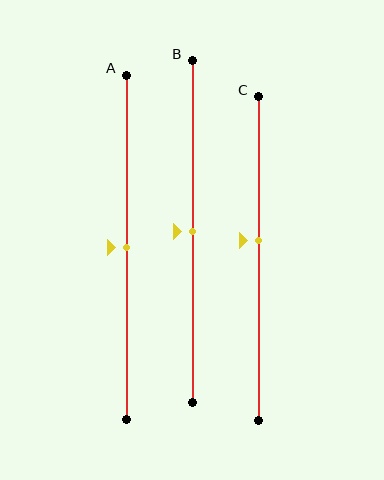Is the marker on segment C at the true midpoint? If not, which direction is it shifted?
No, the marker on segment C is shifted upward by about 6% of the segment length.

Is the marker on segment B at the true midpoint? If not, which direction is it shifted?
Yes, the marker on segment B is at the true midpoint.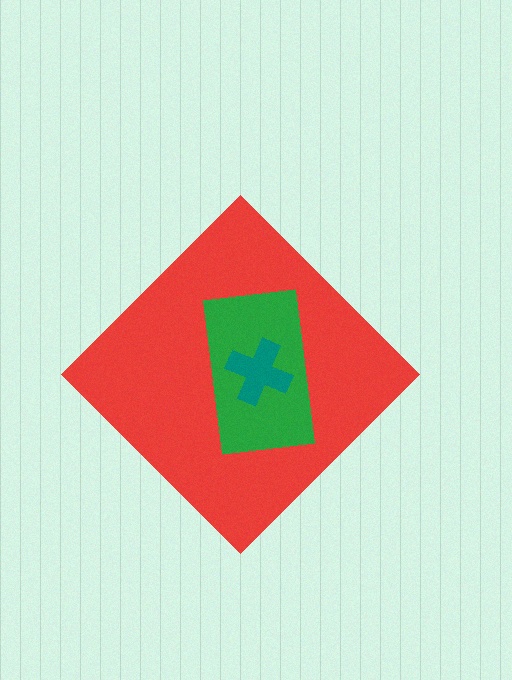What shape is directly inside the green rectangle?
The teal cross.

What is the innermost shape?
The teal cross.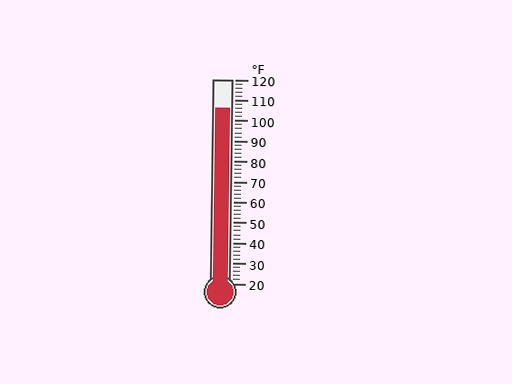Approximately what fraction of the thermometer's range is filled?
The thermometer is filled to approximately 85% of its range.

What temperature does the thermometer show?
The thermometer shows approximately 106°F.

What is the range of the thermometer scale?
The thermometer scale ranges from 20°F to 120°F.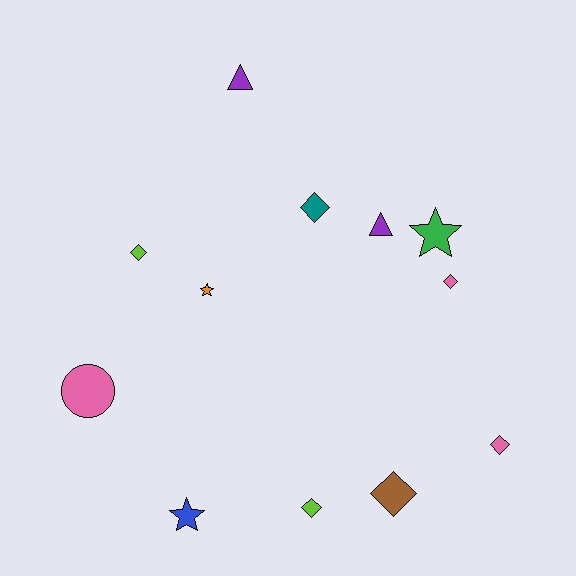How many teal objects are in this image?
There is 1 teal object.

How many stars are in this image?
There are 3 stars.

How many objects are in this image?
There are 12 objects.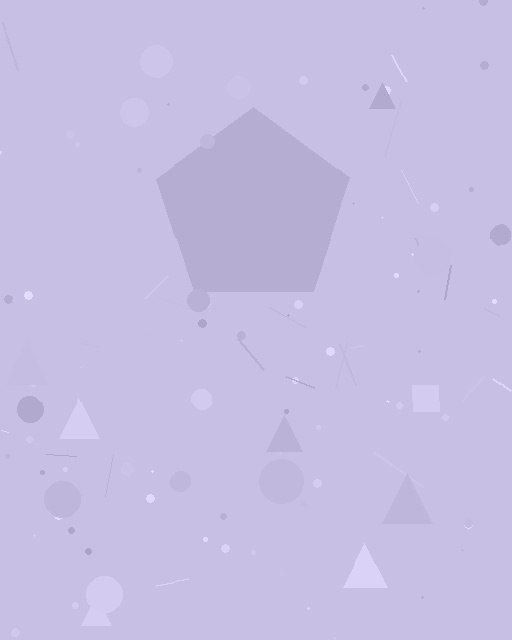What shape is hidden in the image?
A pentagon is hidden in the image.